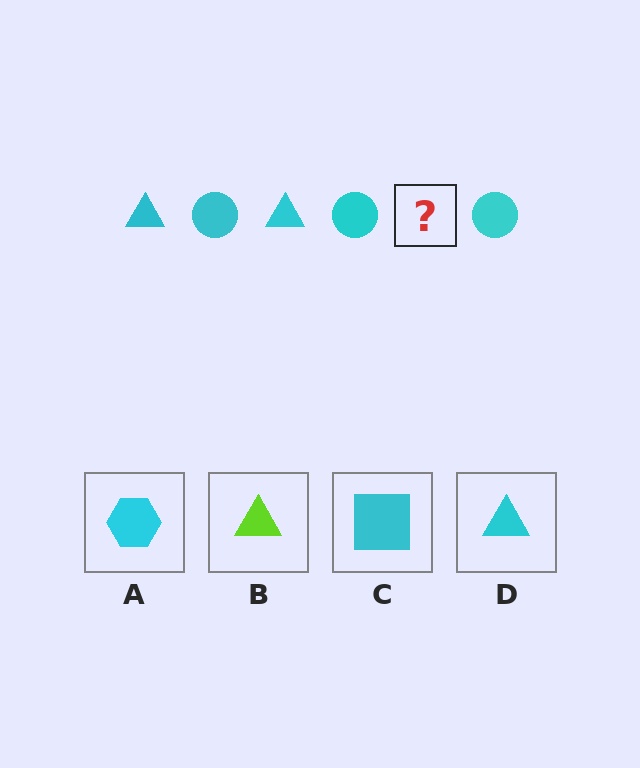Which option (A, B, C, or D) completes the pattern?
D.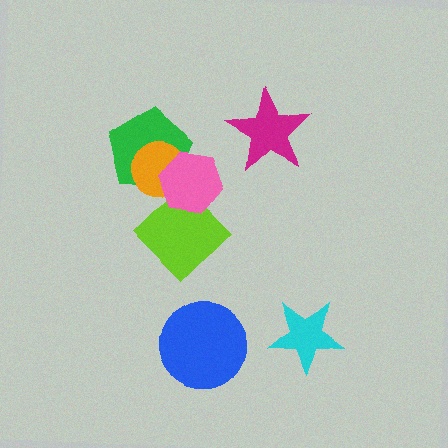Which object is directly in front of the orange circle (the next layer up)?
The lime diamond is directly in front of the orange circle.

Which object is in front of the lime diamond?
The pink hexagon is in front of the lime diamond.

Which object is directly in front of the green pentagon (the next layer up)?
The orange circle is directly in front of the green pentagon.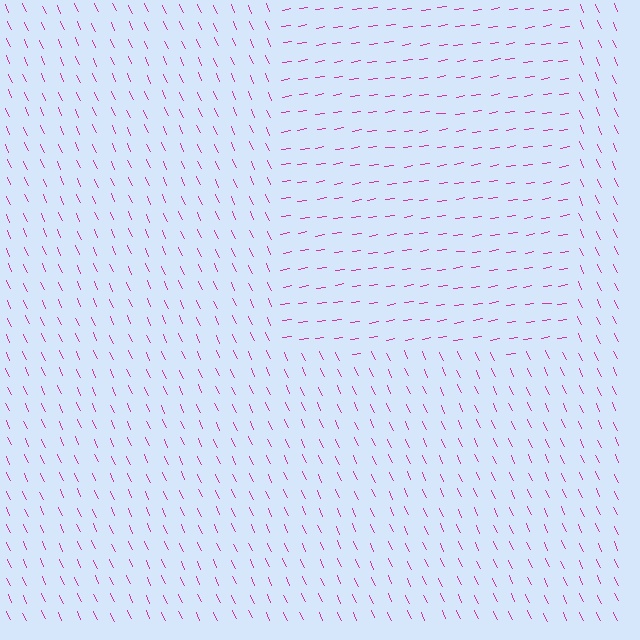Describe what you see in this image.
The image is filled with small magenta line segments. A rectangle region in the image has lines oriented differently from the surrounding lines, creating a visible texture boundary.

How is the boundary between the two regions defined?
The boundary is defined purely by a change in line orientation (approximately 74 degrees difference). All lines are the same color and thickness.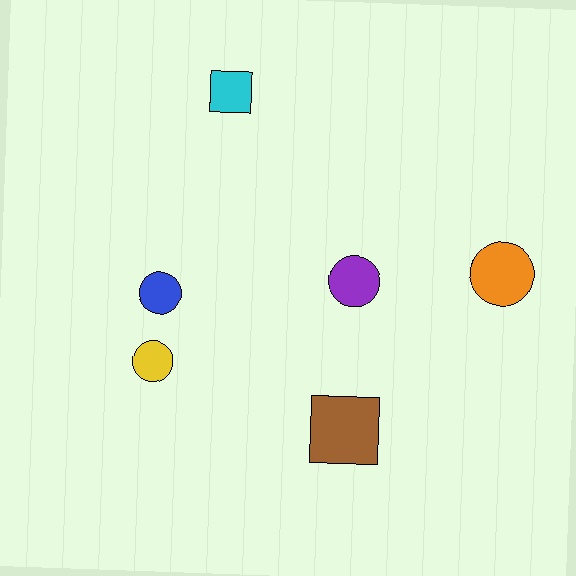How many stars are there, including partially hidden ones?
There are no stars.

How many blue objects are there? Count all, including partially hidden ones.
There is 1 blue object.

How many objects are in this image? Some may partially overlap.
There are 6 objects.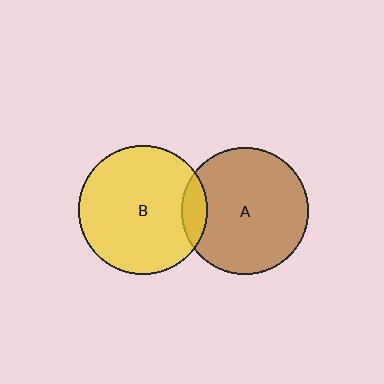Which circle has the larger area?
Circle B (yellow).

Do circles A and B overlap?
Yes.